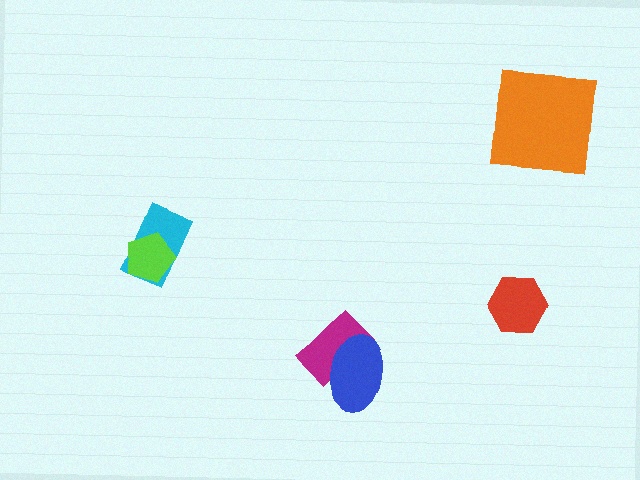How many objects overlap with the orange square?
0 objects overlap with the orange square.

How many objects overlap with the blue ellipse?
1 object overlaps with the blue ellipse.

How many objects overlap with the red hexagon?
0 objects overlap with the red hexagon.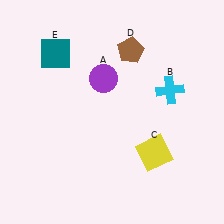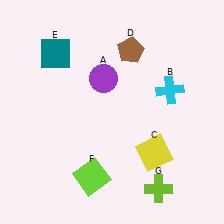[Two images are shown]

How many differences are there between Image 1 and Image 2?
There are 2 differences between the two images.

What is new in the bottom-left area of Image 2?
A lime square (F) was added in the bottom-left area of Image 2.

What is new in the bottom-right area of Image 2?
A lime cross (G) was added in the bottom-right area of Image 2.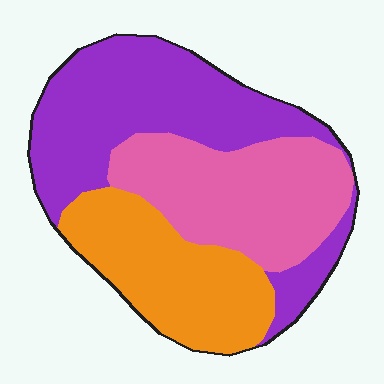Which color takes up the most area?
Purple, at roughly 40%.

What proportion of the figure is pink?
Pink takes up between a quarter and a half of the figure.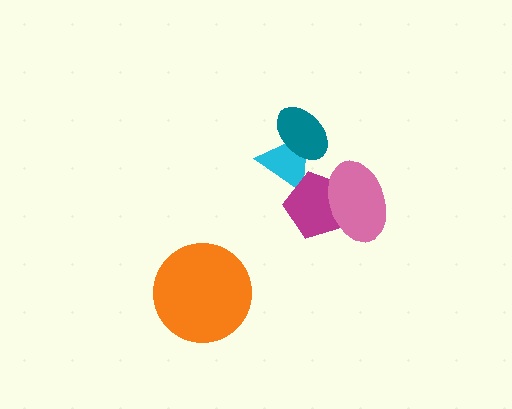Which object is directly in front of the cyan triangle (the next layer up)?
The teal ellipse is directly in front of the cyan triangle.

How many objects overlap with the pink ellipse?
1 object overlaps with the pink ellipse.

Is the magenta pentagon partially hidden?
Yes, it is partially covered by another shape.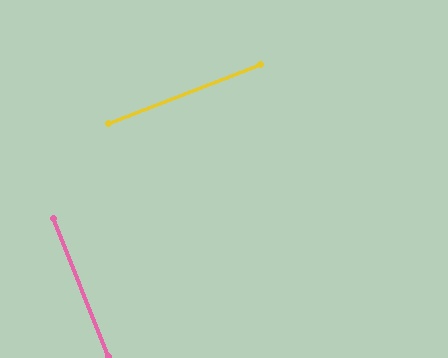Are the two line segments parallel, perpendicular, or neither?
Perpendicular — they meet at approximately 90°.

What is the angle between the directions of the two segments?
Approximately 90 degrees.